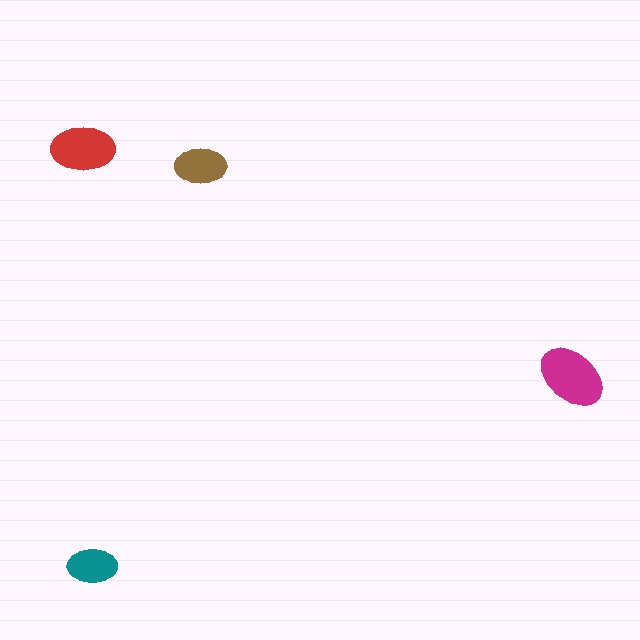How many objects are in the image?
There are 4 objects in the image.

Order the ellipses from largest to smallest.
the magenta one, the red one, the brown one, the teal one.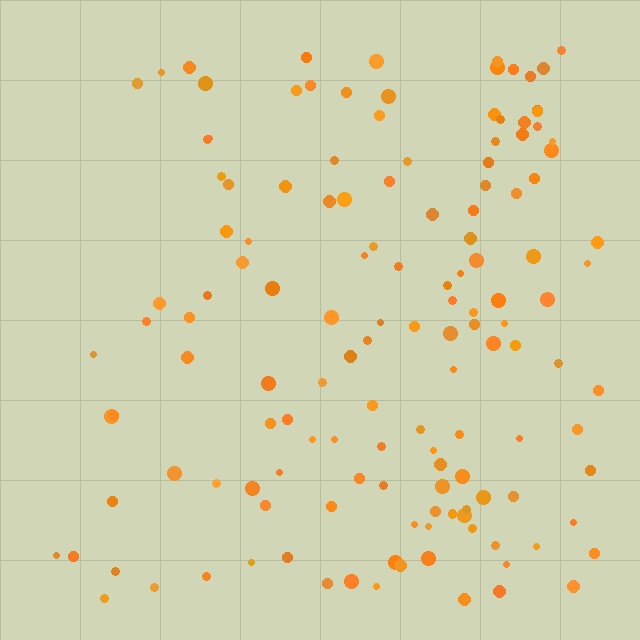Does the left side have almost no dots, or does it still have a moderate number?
Still a moderate number, just noticeably fewer than the right.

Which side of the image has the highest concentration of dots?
The right.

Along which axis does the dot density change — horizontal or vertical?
Horizontal.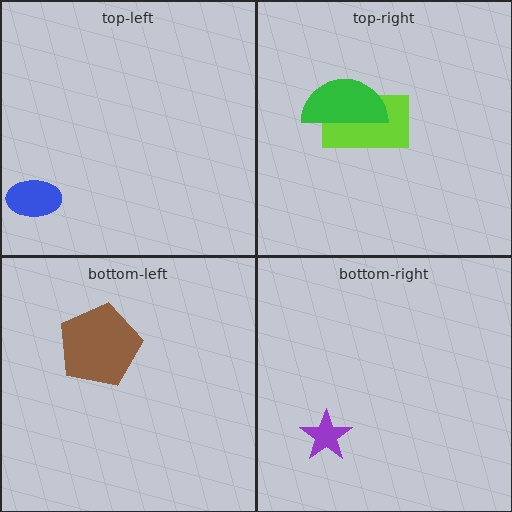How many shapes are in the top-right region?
2.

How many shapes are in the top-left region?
1.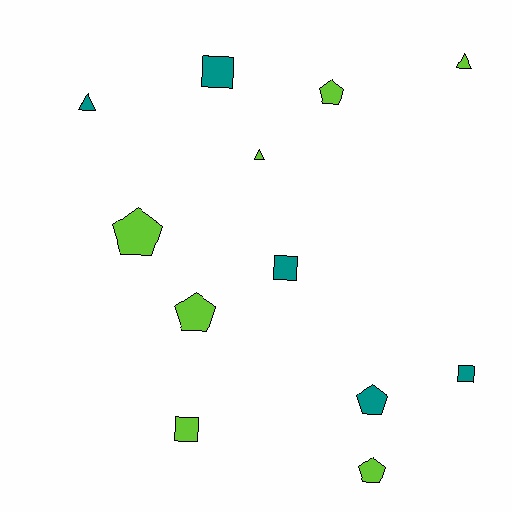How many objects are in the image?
There are 12 objects.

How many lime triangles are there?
There are 2 lime triangles.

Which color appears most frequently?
Lime, with 7 objects.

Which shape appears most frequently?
Pentagon, with 5 objects.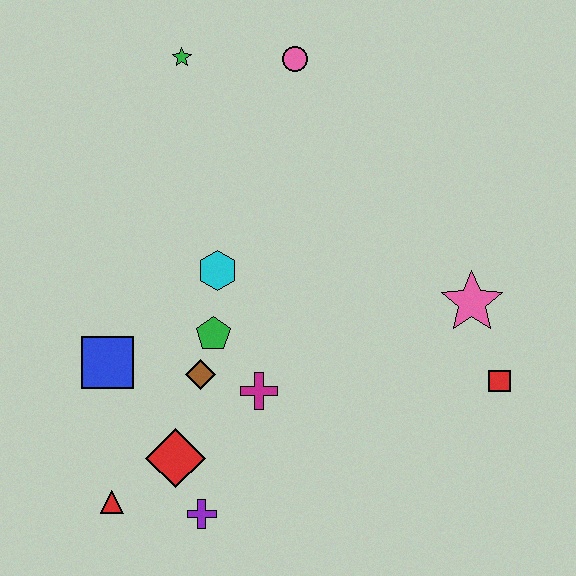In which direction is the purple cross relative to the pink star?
The purple cross is to the left of the pink star.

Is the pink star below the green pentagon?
No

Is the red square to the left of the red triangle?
No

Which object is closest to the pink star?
The red square is closest to the pink star.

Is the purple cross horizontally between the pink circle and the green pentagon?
No